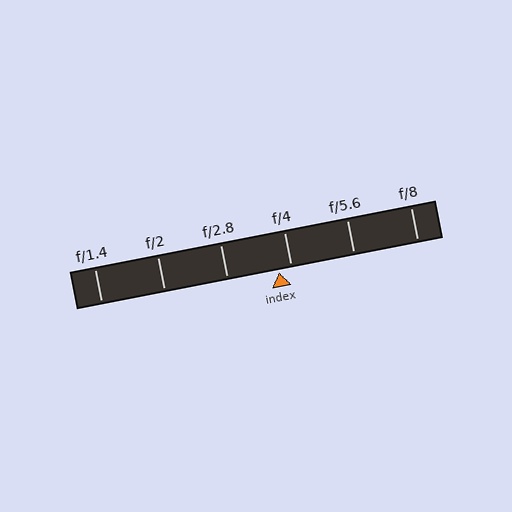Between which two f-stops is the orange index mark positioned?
The index mark is between f/2.8 and f/4.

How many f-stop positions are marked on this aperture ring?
There are 6 f-stop positions marked.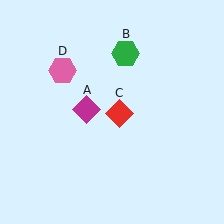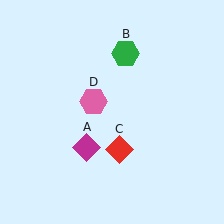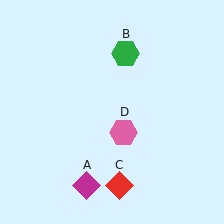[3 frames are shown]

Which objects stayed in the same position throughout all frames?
Green hexagon (object B) remained stationary.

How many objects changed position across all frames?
3 objects changed position: magenta diamond (object A), red diamond (object C), pink hexagon (object D).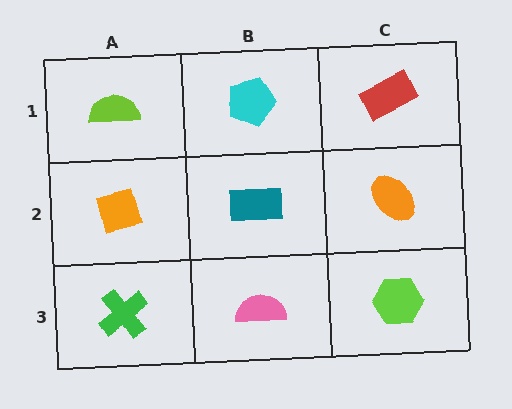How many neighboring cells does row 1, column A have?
2.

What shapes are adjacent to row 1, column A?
An orange diamond (row 2, column A), a cyan pentagon (row 1, column B).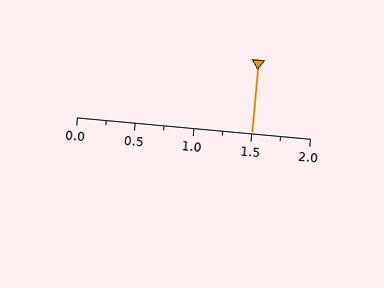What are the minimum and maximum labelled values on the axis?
The axis runs from 0.0 to 2.0.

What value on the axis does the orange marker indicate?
The marker indicates approximately 1.5.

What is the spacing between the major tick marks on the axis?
The major ticks are spaced 0.5 apart.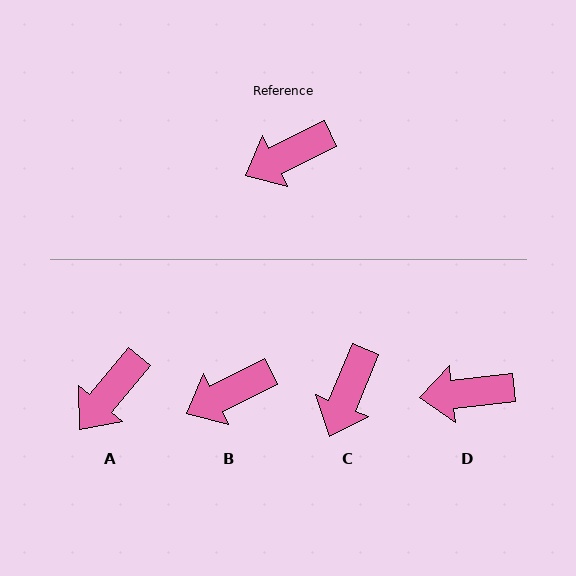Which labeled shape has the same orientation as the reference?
B.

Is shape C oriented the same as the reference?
No, it is off by about 41 degrees.